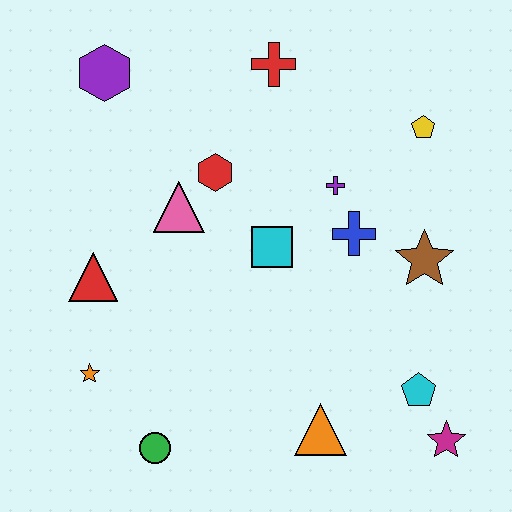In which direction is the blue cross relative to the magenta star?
The blue cross is above the magenta star.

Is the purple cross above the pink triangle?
Yes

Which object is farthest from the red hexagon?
The magenta star is farthest from the red hexagon.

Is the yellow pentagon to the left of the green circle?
No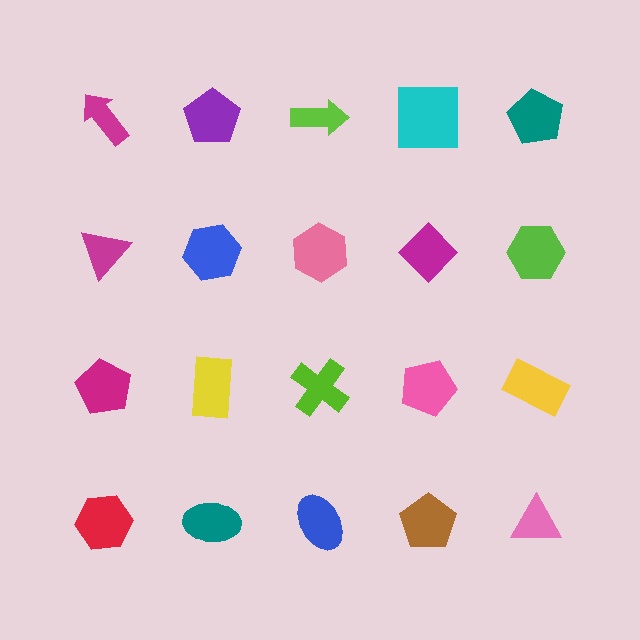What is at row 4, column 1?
A red hexagon.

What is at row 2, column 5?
A lime hexagon.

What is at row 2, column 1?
A magenta triangle.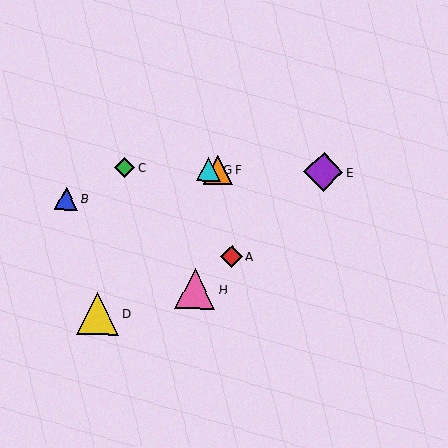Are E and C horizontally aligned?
Yes, both are at y≈172.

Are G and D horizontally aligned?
No, G is at y≈169 and D is at y≈314.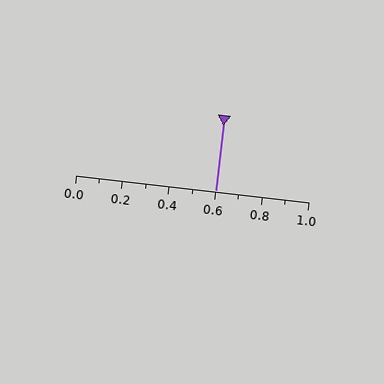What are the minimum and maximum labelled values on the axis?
The axis runs from 0.0 to 1.0.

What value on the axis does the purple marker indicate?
The marker indicates approximately 0.6.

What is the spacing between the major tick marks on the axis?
The major ticks are spaced 0.2 apart.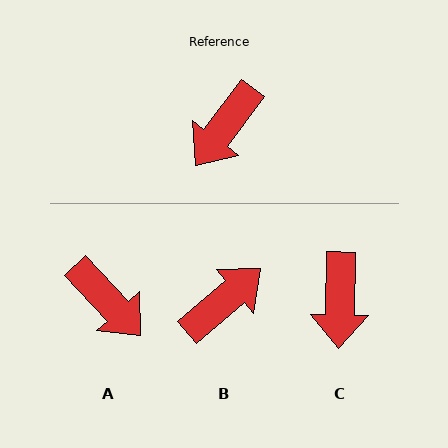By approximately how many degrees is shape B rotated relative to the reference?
Approximately 167 degrees counter-clockwise.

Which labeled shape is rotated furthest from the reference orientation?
B, about 167 degrees away.